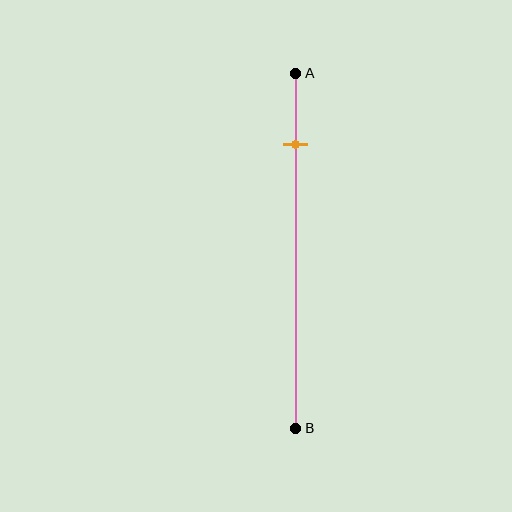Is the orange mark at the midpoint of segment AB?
No, the mark is at about 20% from A, not at the 50% midpoint.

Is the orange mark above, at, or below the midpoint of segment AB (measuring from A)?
The orange mark is above the midpoint of segment AB.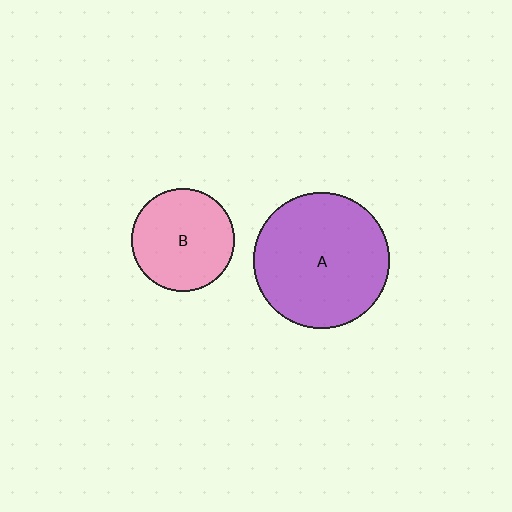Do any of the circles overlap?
No, none of the circles overlap.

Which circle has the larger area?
Circle A (purple).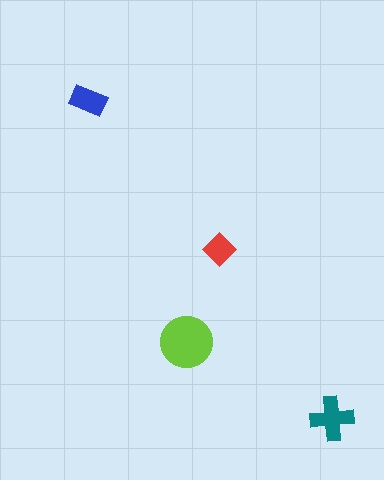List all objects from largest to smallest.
The lime circle, the teal cross, the blue rectangle, the red diamond.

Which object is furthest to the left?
The blue rectangle is leftmost.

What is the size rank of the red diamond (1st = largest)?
4th.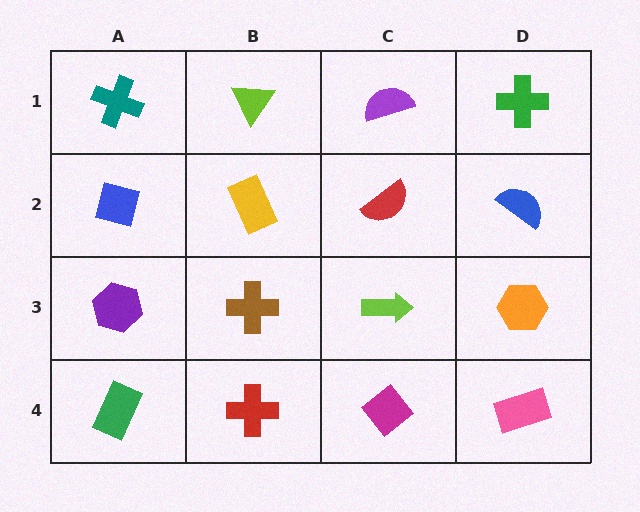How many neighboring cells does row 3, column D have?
3.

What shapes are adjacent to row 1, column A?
A blue diamond (row 2, column A), a lime triangle (row 1, column B).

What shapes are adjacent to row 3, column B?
A yellow rectangle (row 2, column B), a red cross (row 4, column B), a purple hexagon (row 3, column A), a lime arrow (row 3, column C).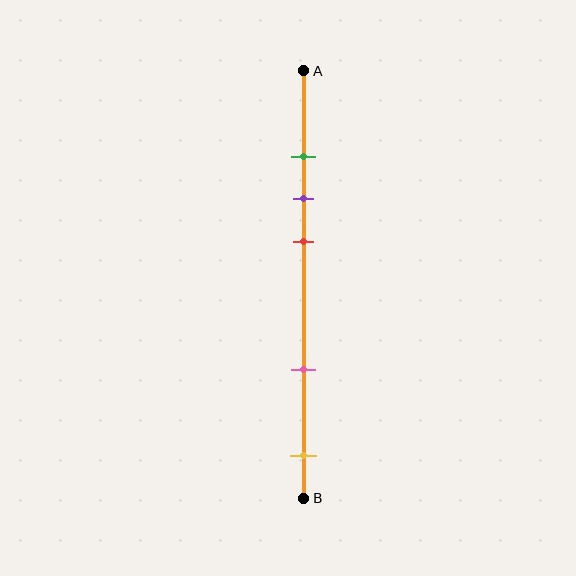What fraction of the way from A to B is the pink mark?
The pink mark is approximately 70% (0.7) of the way from A to B.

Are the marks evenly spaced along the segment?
No, the marks are not evenly spaced.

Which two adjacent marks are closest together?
The green and purple marks are the closest adjacent pair.